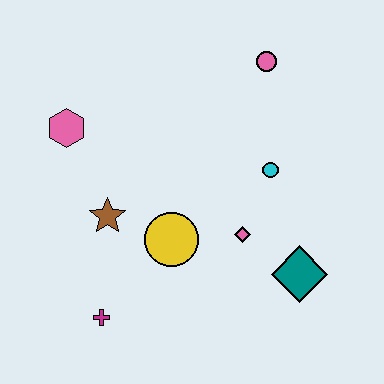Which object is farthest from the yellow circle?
The pink circle is farthest from the yellow circle.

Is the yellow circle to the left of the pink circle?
Yes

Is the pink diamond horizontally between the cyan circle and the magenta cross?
Yes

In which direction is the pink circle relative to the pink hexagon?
The pink circle is to the right of the pink hexagon.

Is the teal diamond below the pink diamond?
Yes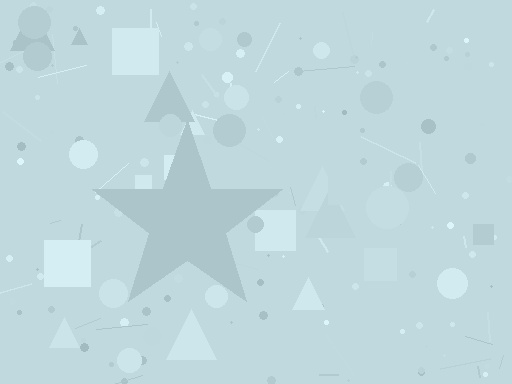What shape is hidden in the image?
A star is hidden in the image.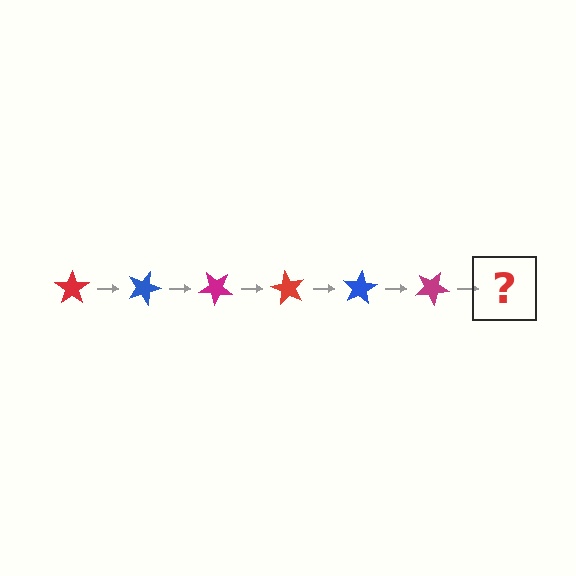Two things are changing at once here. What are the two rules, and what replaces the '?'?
The two rules are that it rotates 20 degrees each step and the color cycles through red, blue, and magenta. The '?' should be a red star, rotated 120 degrees from the start.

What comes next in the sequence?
The next element should be a red star, rotated 120 degrees from the start.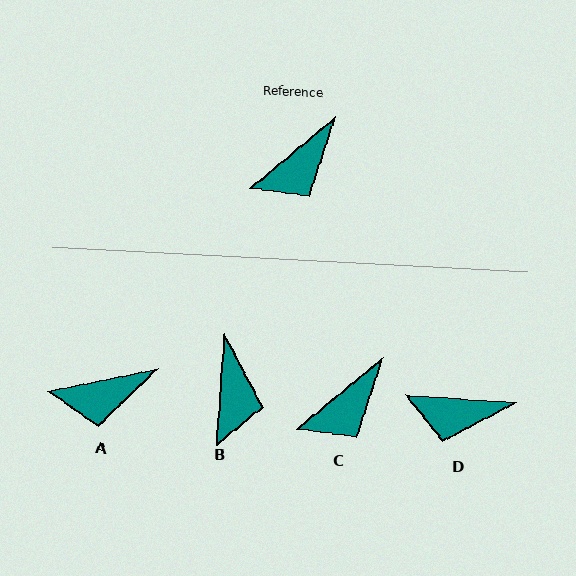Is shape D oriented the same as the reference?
No, it is off by about 44 degrees.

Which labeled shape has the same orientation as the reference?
C.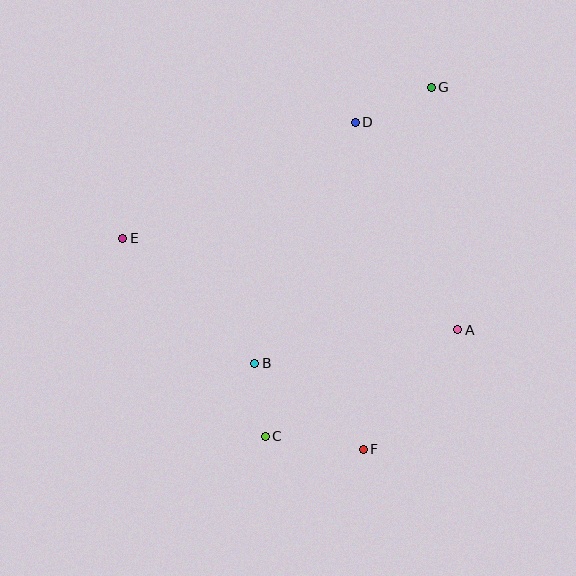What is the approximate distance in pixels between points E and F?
The distance between E and F is approximately 320 pixels.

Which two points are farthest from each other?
Points C and G are farthest from each other.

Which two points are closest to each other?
Points B and C are closest to each other.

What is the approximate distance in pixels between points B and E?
The distance between B and E is approximately 182 pixels.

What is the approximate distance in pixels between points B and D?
The distance between B and D is approximately 261 pixels.